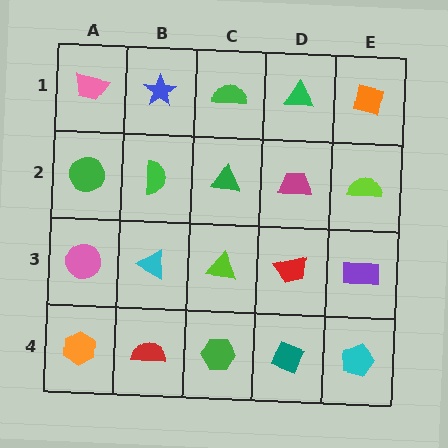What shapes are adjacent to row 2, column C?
A green semicircle (row 1, column C), a lime triangle (row 3, column C), a green semicircle (row 2, column B), a magenta trapezoid (row 2, column D).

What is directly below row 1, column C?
A green triangle.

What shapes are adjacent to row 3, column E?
A lime semicircle (row 2, column E), a cyan pentagon (row 4, column E), a red trapezoid (row 3, column D).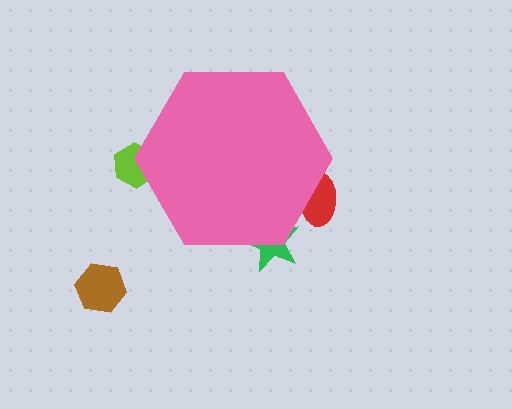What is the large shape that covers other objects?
A pink hexagon.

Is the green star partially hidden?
Yes, the green star is partially hidden behind the pink hexagon.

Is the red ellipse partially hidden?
Yes, the red ellipse is partially hidden behind the pink hexagon.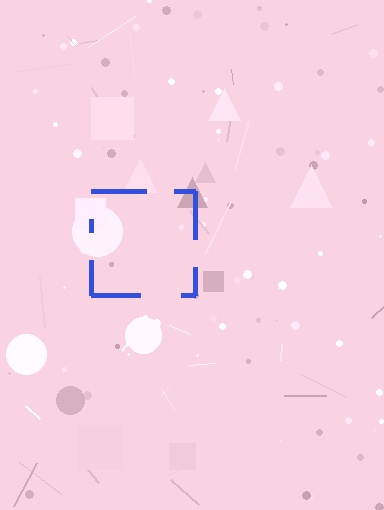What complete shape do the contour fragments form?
The contour fragments form a square.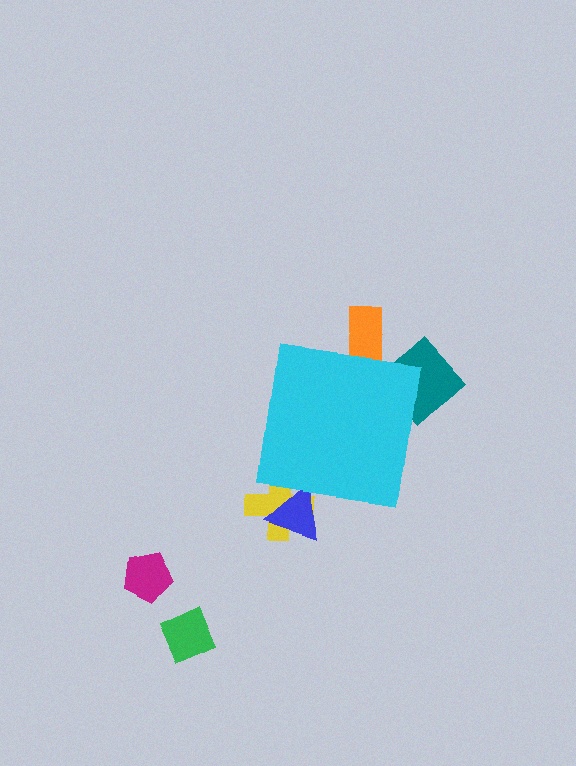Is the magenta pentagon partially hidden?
No, the magenta pentagon is fully visible.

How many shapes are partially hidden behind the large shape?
4 shapes are partially hidden.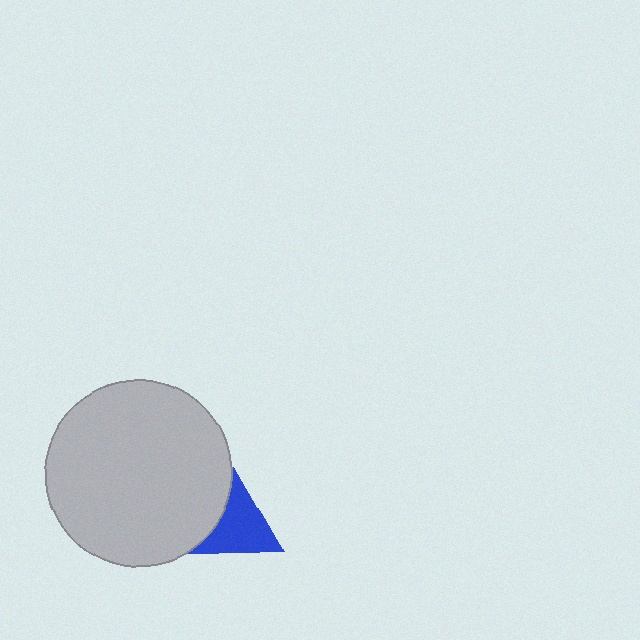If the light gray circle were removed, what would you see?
You would see the complete blue triangle.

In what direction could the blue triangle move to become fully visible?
The blue triangle could move right. That would shift it out from behind the light gray circle entirely.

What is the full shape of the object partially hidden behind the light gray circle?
The partially hidden object is a blue triangle.